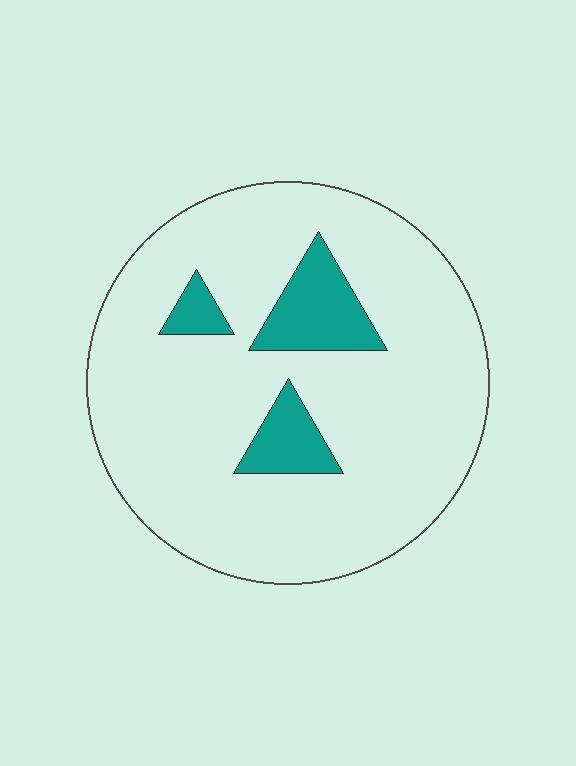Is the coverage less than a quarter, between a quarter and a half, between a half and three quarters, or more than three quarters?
Less than a quarter.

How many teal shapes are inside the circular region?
3.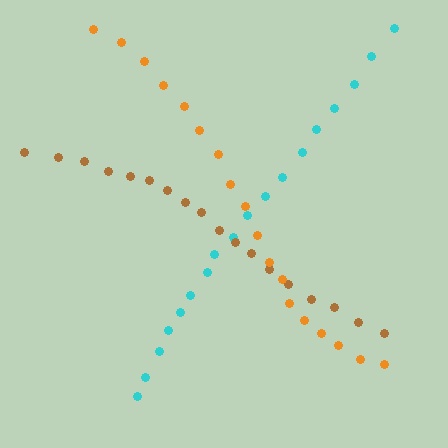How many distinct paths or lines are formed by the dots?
There are 3 distinct paths.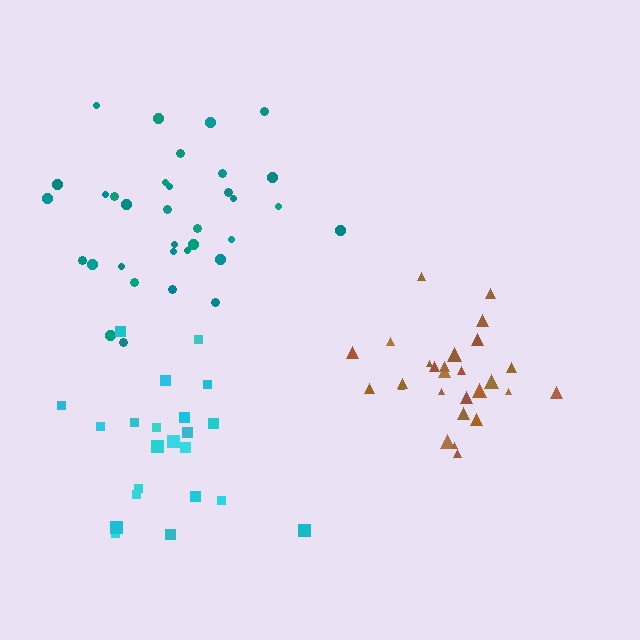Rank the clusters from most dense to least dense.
teal, brown, cyan.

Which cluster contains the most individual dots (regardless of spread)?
Teal (34).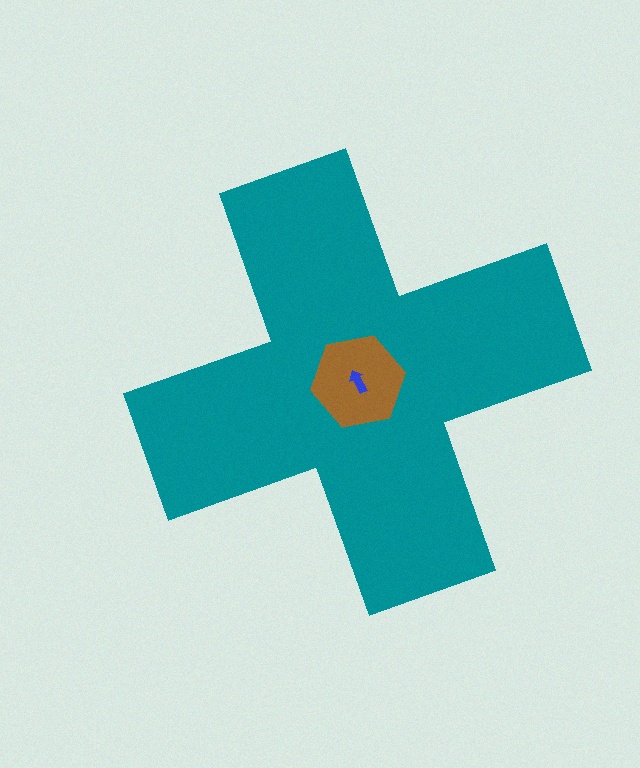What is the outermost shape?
The teal cross.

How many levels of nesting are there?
3.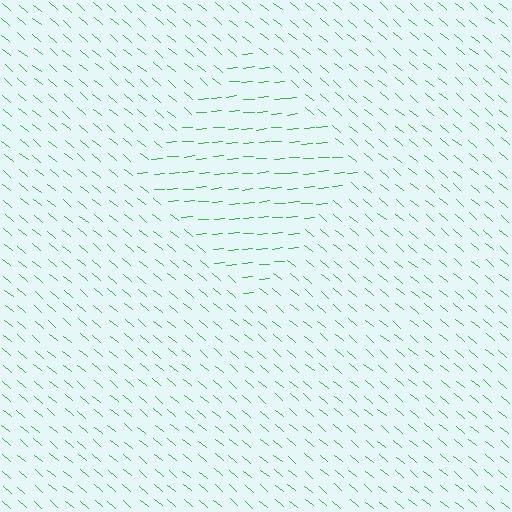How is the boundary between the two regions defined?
The boundary is defined purely by a change in line orientation (approximately 45 degrees difference). All lines are the same color and thickness.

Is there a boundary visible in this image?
Yes, there is a texture boundary formed by a change in line orientation.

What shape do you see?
I see a diamond.